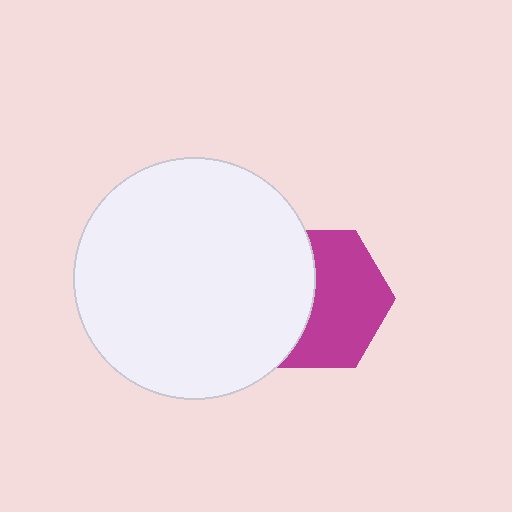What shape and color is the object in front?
The object in front is a white circle.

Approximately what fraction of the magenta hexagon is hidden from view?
Roughly 42% of the magenta hexagon is hidden behind the white circle.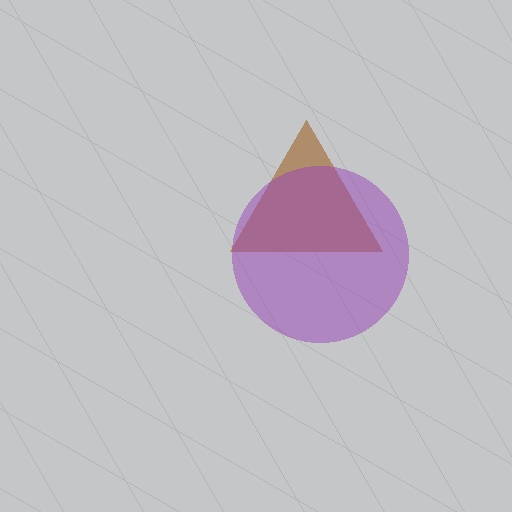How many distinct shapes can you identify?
There are 2 distinct shapes: a brown triangle, a purple circle.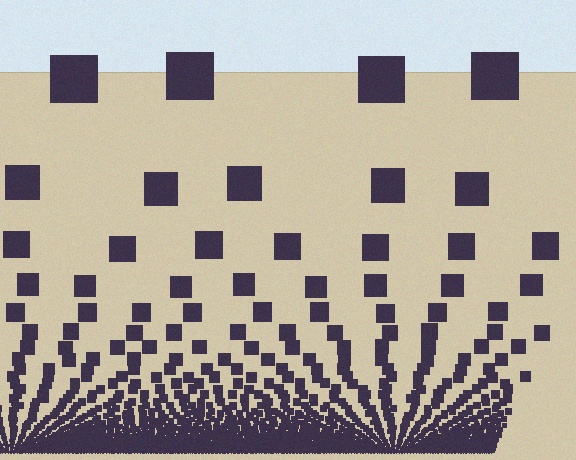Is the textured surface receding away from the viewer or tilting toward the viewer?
The surface appears to tilt toward the viewer. Texture elements get larger and sparser toward the top.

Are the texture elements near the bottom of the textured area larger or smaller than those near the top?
Smaller. The gradient is inverted — elements near the bottom are smaller and denser.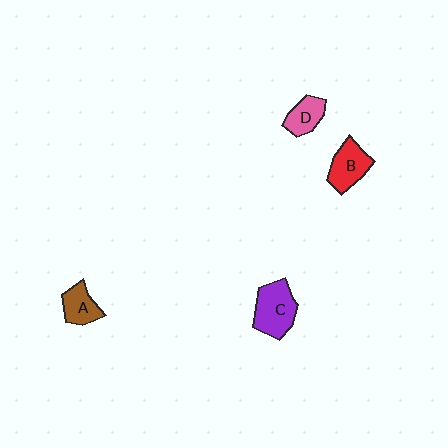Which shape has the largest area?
Shape C (purple).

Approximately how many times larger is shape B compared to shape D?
Approximately 1.4 times.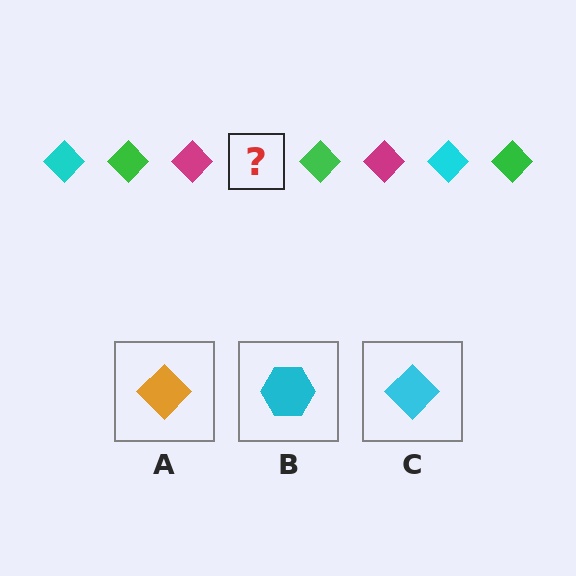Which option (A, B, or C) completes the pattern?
C.